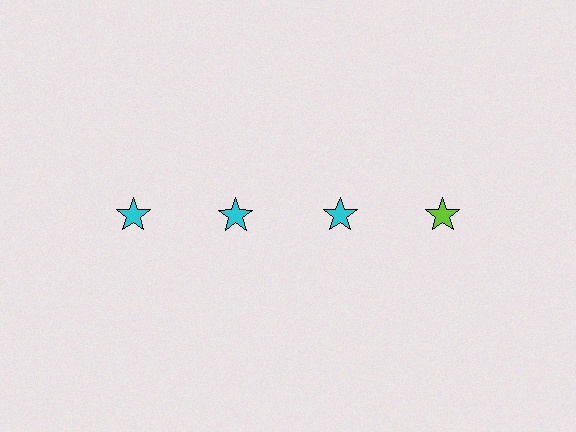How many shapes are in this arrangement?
There are 4 shapes arranged in a grid pattern.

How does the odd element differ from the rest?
It has a different color: lime instead of cyan.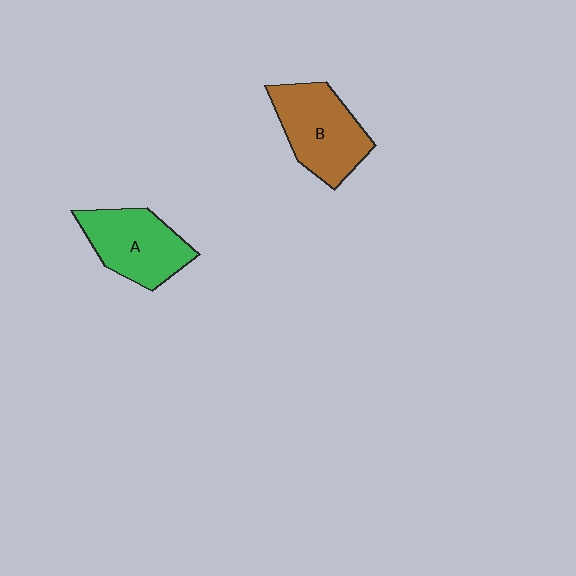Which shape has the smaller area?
Shape A (green).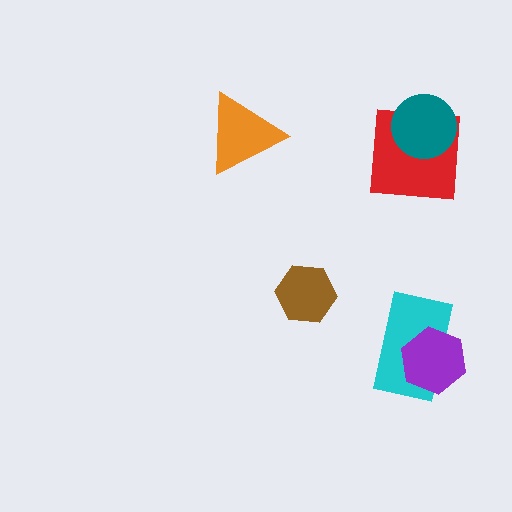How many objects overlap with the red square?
1 object overlaps with the red square.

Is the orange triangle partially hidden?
No, no other shape covers it.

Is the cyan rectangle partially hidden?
Yes, it is partially covered by another shape.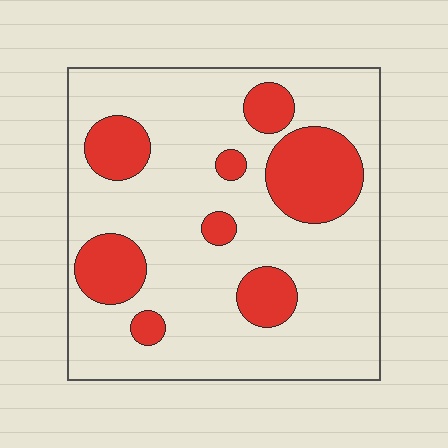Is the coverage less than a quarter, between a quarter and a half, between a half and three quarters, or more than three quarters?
Less than a quarter.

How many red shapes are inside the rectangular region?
8.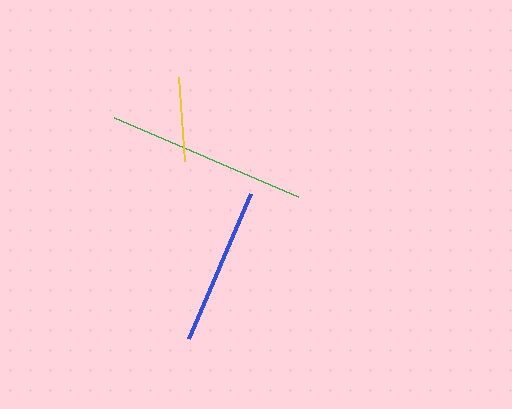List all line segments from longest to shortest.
From longest to shortest: green, blue, yellow.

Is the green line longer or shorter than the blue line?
The green line is longer than the blue line.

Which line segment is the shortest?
The yellow line is the shortest at approximately 84 pixels.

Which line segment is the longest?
The green line is the longest at approximately 200 pixels.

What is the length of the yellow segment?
The yellow segment is approximately 84 pixels long.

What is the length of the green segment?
The green segment is approximately 200 pixels long.